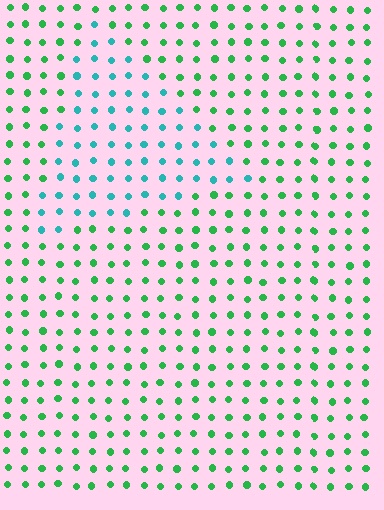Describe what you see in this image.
The image is filled with small green elements in a uniform arrangement. A triangle-shaped region is visible where the elements are tinted to a slightly different hue, forming a subtle color boundary.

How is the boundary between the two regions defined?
The boundary is defined purely by a slight shift in hue (about 44 degrees). Spacing, size, and orientation are identical on both sides.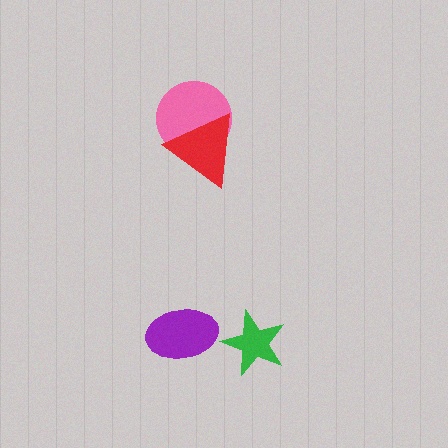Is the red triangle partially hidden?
No, no other shape covers it.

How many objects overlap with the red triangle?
1 object overlaps with the red triangle.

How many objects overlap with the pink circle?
1 object overlaps with the pink circle.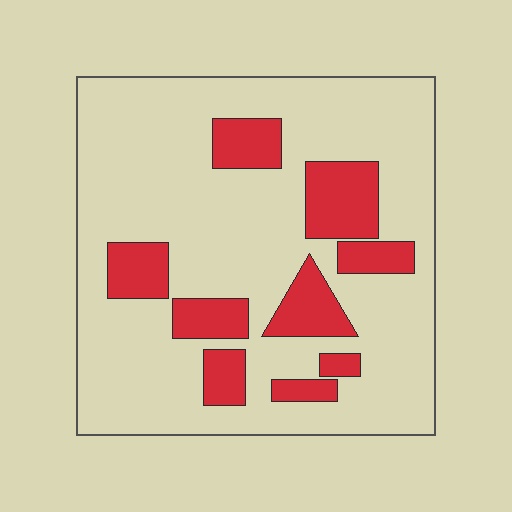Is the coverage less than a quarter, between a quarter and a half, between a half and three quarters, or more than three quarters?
Less than a quarter.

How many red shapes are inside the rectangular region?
9.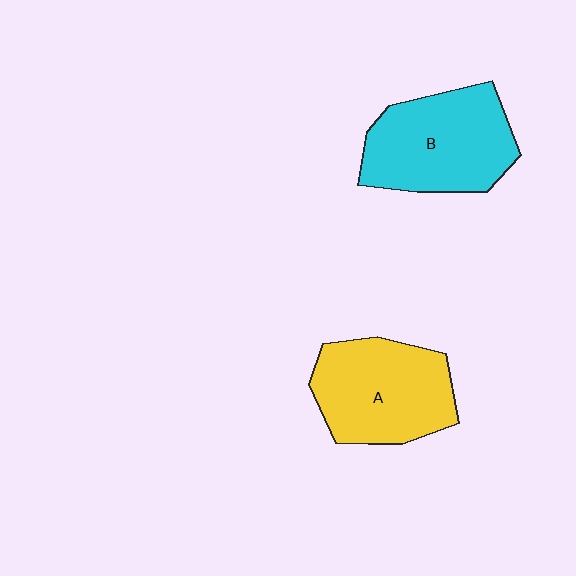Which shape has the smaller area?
Shape A (yellow).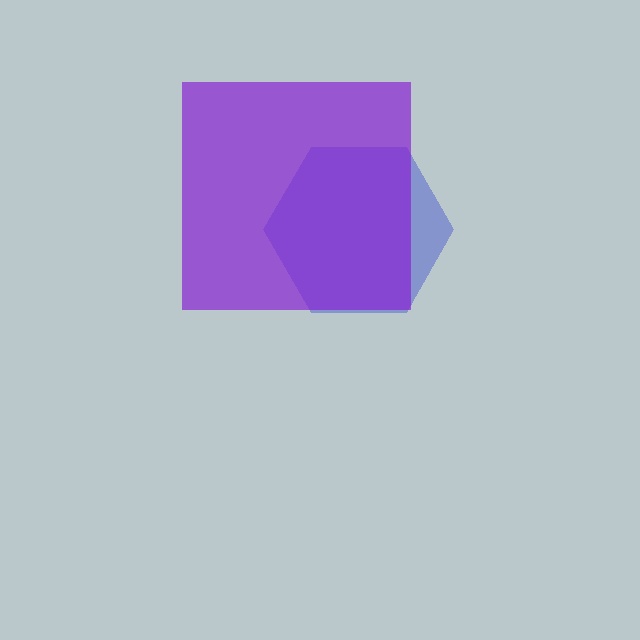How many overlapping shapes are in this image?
There are 2 overlapping shapes in the image.